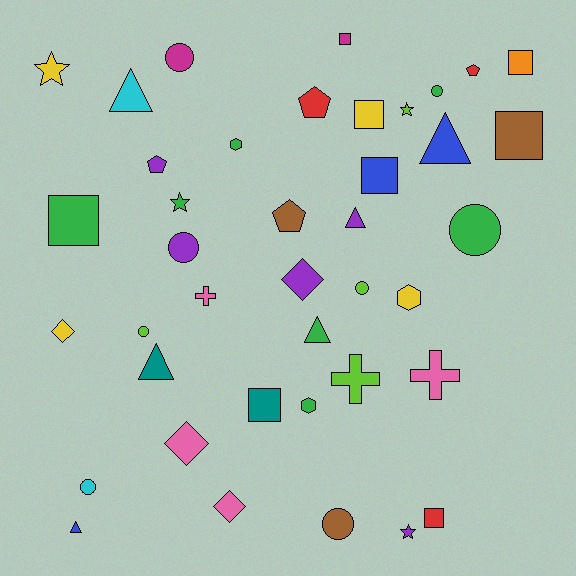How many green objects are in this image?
There are 7 green objects.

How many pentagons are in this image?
There are 4 pentagons.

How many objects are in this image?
There are 40 objects.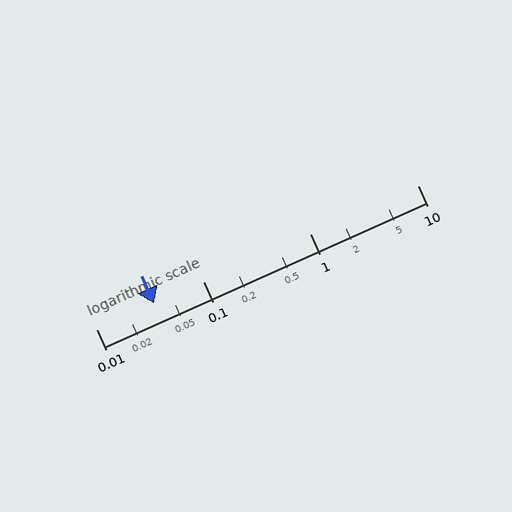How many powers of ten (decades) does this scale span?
The scale spans 3 decades, from 0.01 to 10.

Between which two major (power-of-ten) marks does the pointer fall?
The pointer is between 0.01 and 0.1.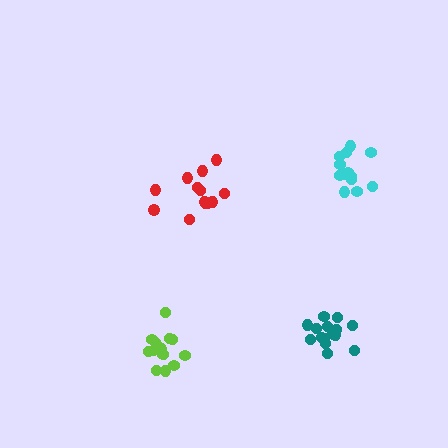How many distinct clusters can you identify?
There are 4 distinct clusters.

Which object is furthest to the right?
The cyan cluster is rightmost.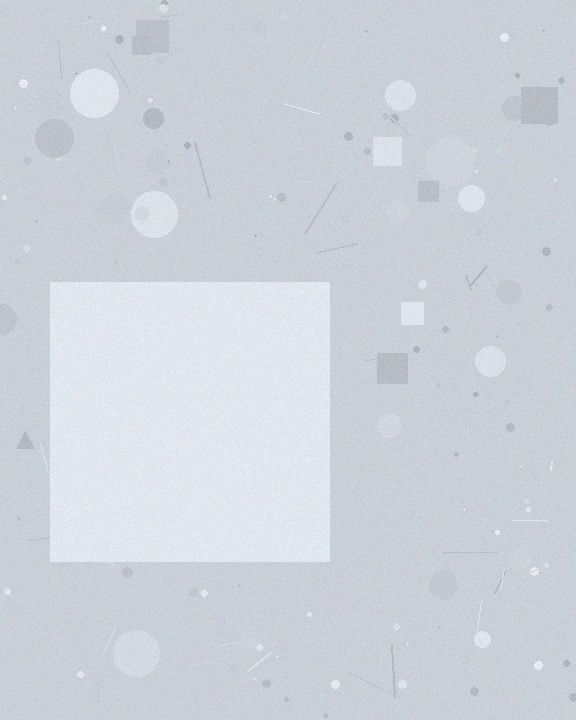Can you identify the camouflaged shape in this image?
The camouflaged shape is a square.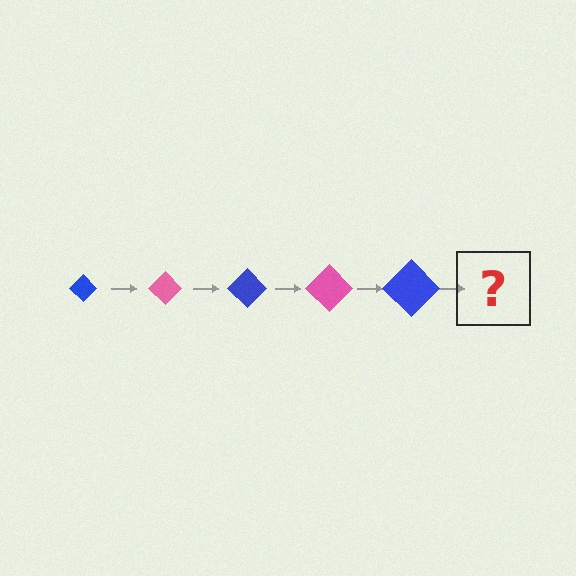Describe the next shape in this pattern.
It should be a pink diamond, larger than the previous one.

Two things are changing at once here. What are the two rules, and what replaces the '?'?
The two rules are that the diamond grows larger each step and the color cycles through blue and pink. The '?' should be a pink diamond, larger than the previous one.